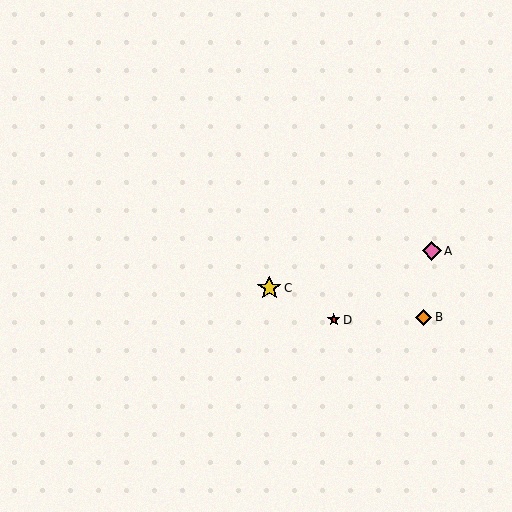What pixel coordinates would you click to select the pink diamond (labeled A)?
Click at (432, 251) to select the pink diamond A.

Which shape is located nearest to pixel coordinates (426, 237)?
The pink diamond (labeled A) at (432, 251) is nearest to that location.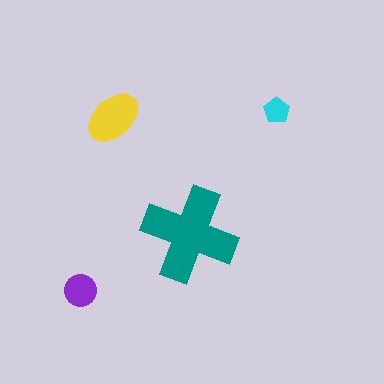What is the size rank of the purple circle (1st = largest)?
3rd.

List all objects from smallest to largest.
The cyan pentagon, the purple circle, the yellow ellipse, the teal cross.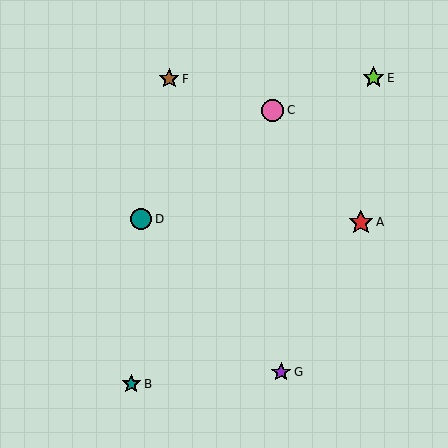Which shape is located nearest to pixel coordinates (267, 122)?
The pink circle (labeled C) at (273, 110) is nearest to that location.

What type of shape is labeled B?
Shape B is a teal star.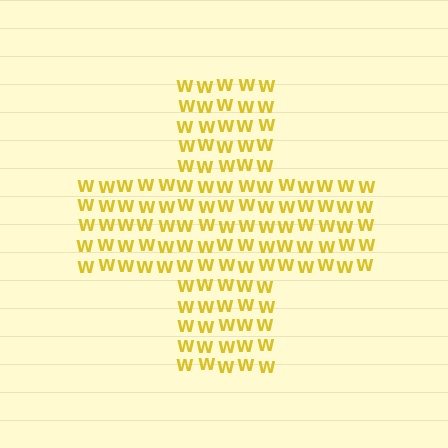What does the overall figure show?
The overall figure shows a cross.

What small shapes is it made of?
It is made of small letter W's.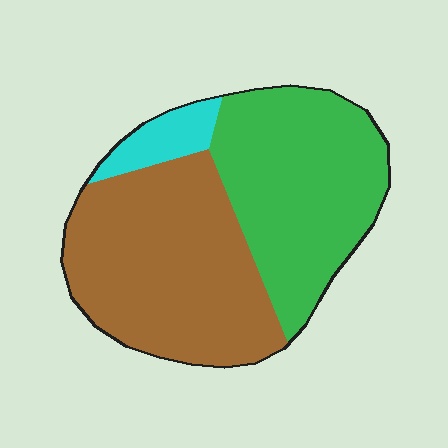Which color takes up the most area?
Brown, at roughly 50%.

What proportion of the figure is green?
Green takes up about two fifths (2/5) of the figure.